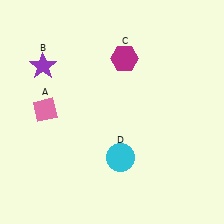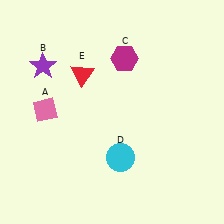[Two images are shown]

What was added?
A red triangle (E) was added in Image 2.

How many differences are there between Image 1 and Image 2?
There is 1 difference between the two images.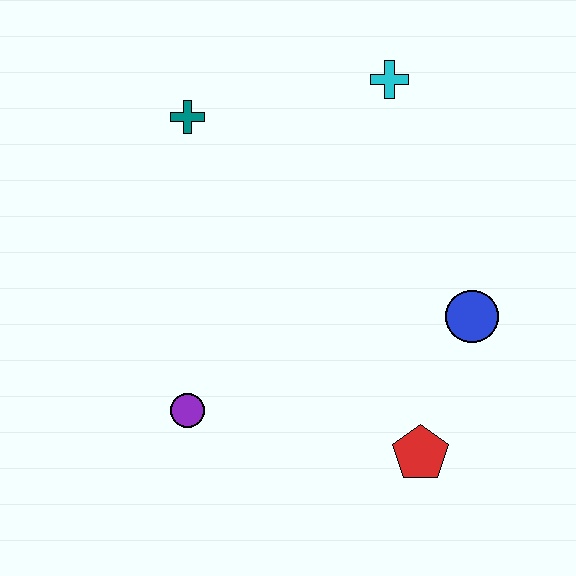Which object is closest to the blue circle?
The red pentagon is closest to the blue circle.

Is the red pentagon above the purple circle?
No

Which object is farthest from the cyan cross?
The purple circle is farthest from the cyan cross.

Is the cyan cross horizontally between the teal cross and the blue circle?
Yes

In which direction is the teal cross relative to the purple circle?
The teal cross is above the purple circle.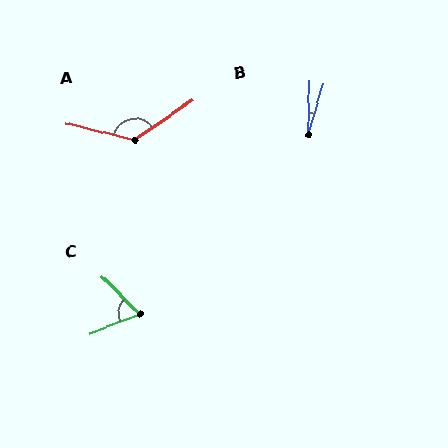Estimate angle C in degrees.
Approximately 66 degrees.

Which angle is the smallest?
B, at approximately 16 degrees.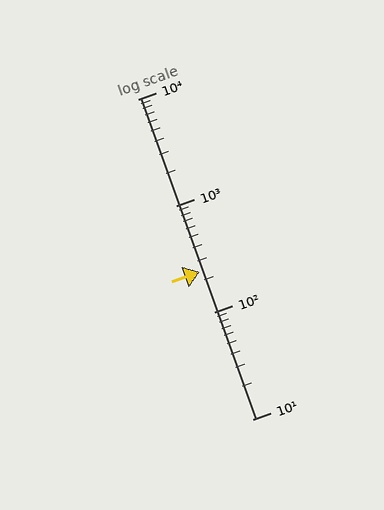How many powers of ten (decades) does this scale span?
The scale spans 3 decades, from 10 to 10000.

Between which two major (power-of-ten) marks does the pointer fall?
The pointer is between 100 and 1000.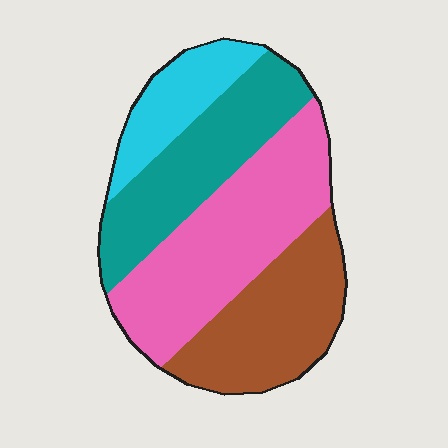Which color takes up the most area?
Pink, at roughly 35%.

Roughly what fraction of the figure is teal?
Teal takes up between a quarter and a half of the figure.